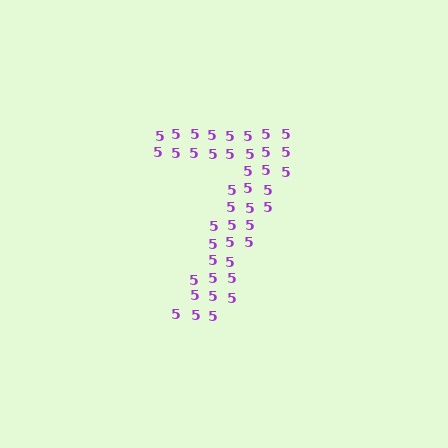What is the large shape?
The large shape is the digit 7.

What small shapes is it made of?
It is made of small digit 5's.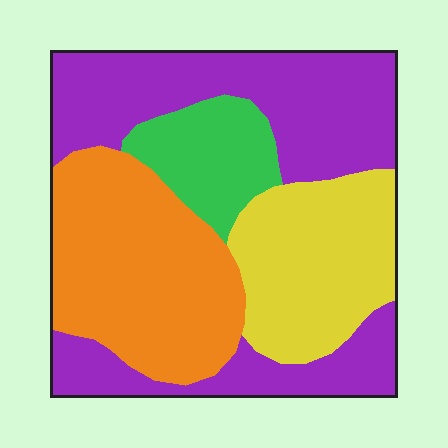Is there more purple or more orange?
Purple.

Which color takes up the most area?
Purple, at roughly 40%.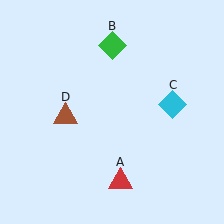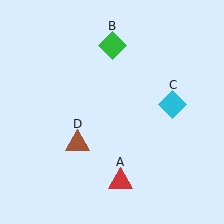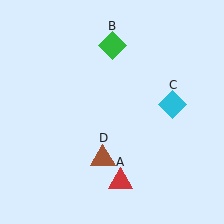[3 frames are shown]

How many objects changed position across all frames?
1 object changed position: brown triangle (object D).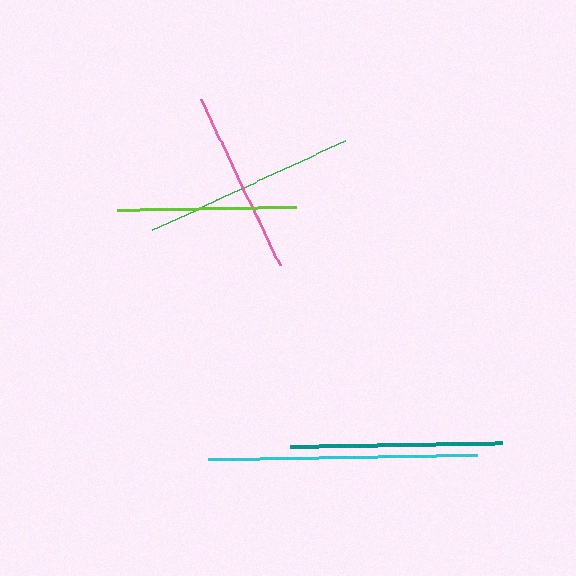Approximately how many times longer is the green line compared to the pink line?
The green line is approximately 1.2 times the length of the pink line.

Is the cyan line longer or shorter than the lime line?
The cyan line is longer than the lime line.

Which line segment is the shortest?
The lime line is the shortest at approximately 179 pixels.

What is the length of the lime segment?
The lime segment is approximately 179 pixels long.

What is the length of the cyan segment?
The cyan segment is approximately 268 pixels long.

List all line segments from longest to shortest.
From longest to shortest: cyan, teal, green, pink, lime.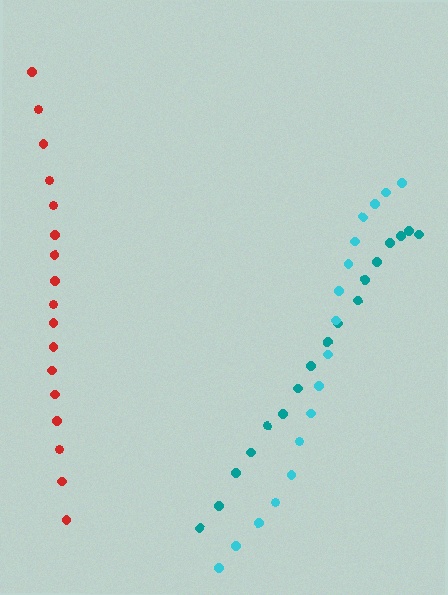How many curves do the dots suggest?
There are 3 distinct paths.